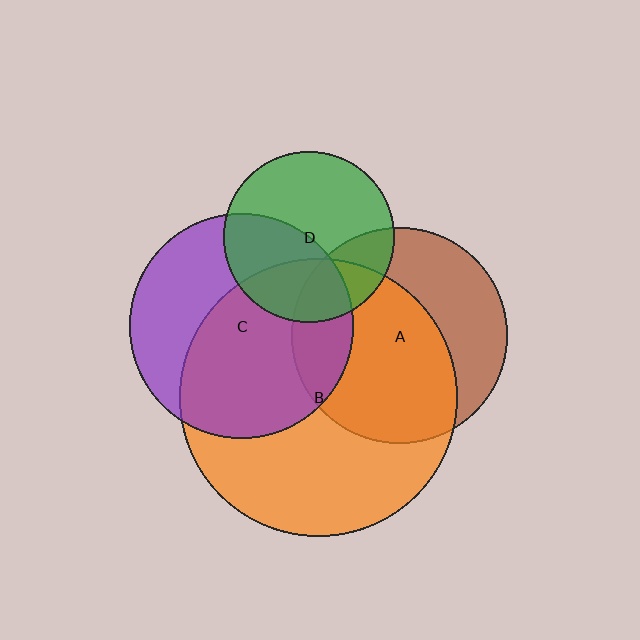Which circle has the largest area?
Circle B (orange).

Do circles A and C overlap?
Yes.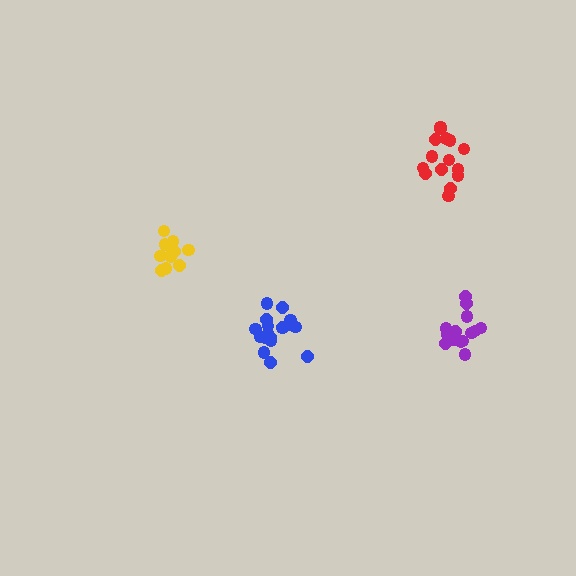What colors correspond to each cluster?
The clusters are colored: purple, blue, yellow, red.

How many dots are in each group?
Group 1: 14 dots, Group 2: 18 dots, Group 3: 12 dots, Group 4: 15 dots (59 total).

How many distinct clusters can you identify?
There are 4 distinct clusters.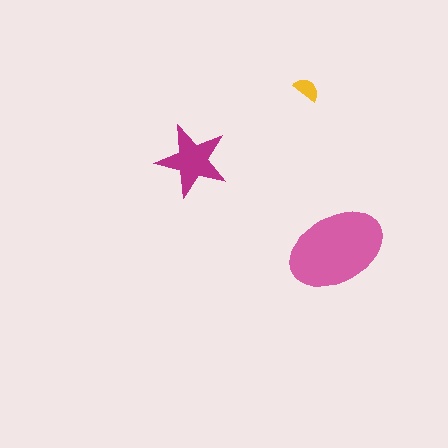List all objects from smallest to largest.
The yellow semicircle, the magenta star, the pink ellipse.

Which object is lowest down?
The pink ellipse is bottommost.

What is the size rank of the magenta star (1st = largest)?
2nd.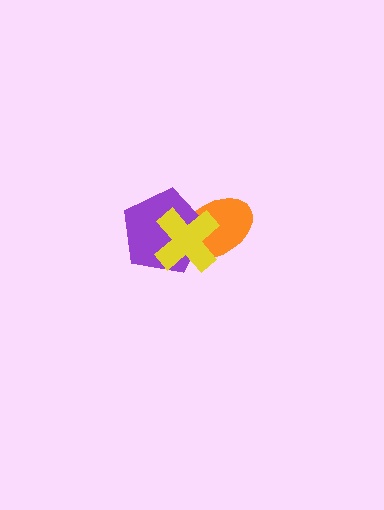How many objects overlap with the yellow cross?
2 objects overlap with the yellow cross.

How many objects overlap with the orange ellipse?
2 objects overlap with the orange ellipse.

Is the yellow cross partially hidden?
No, no other shape covers it.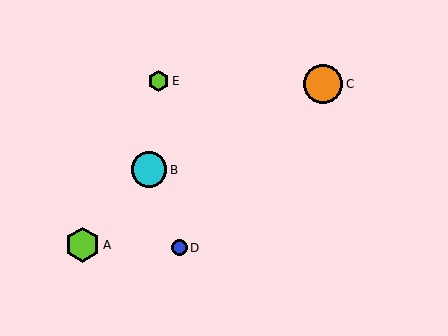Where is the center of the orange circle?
The center of the orange circle is at (323, 84).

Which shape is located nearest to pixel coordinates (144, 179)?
The cyan circle (labeled B) at (149, 170) is nearest to that location.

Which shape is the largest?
The orange circle (labeled C) is the largest.